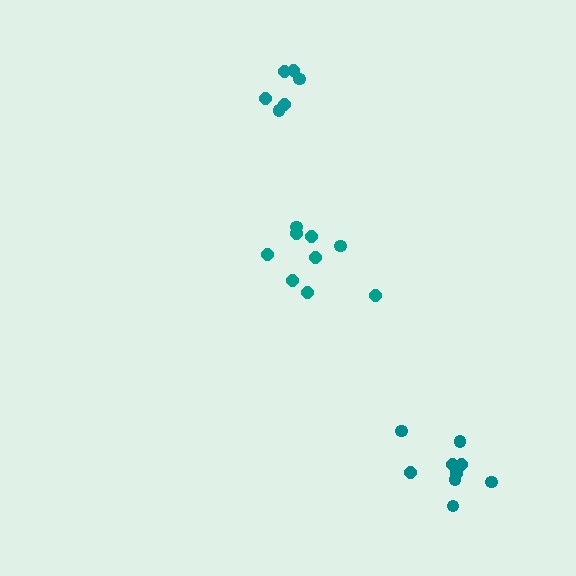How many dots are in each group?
Group 1: 9 dots, Group 2: 9 dots, Group 3: 6 dots (24 total).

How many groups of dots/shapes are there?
There are 3 groups.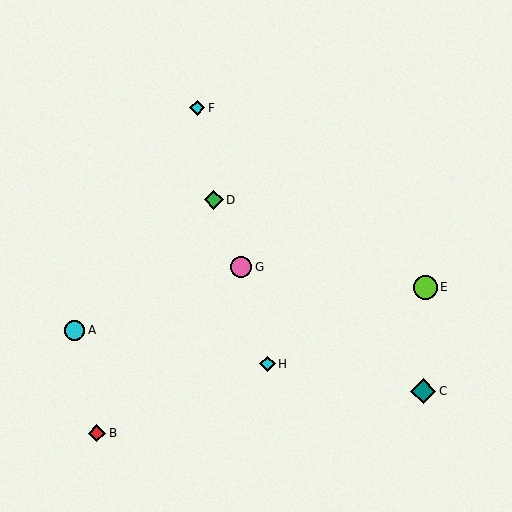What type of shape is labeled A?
Shape A is a cyan circle.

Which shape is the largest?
The teal diamond (labeled C) is the largest.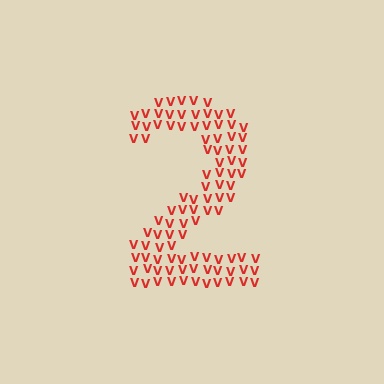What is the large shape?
The large shape is the digit 2.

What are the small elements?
The small elements are letter V's.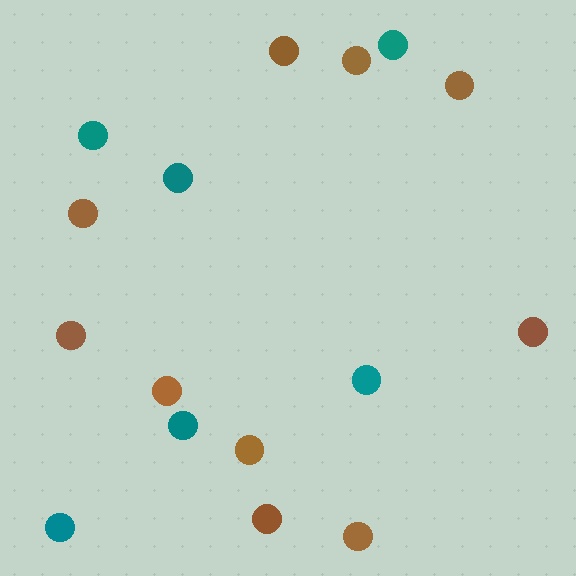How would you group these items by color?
There are 2 groups: one group of brown circles (10) and one group of teal circles (6).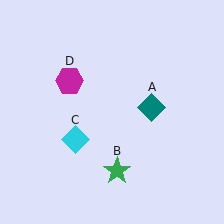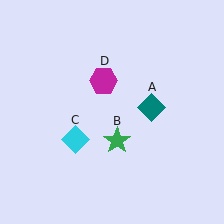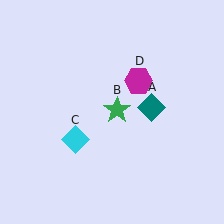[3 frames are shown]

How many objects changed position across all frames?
2 objects changed position: green star (object B), magenta hexagon (object D).